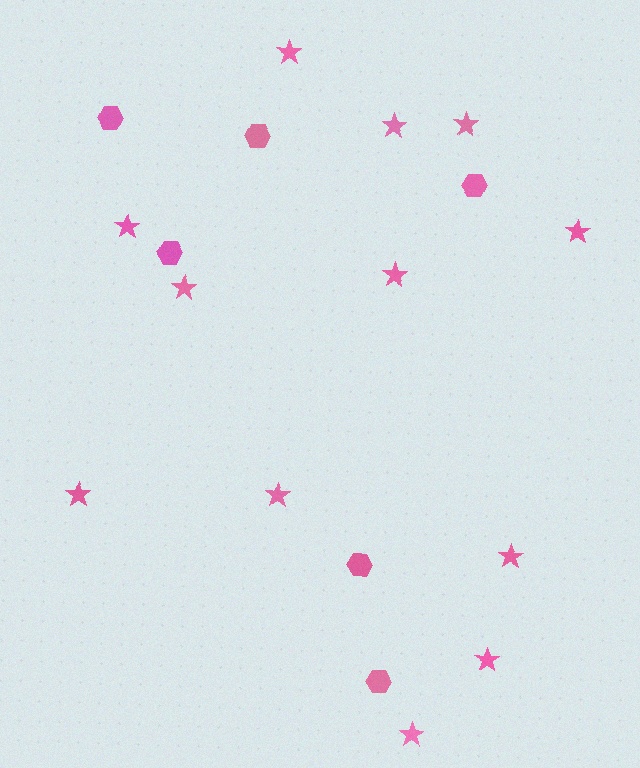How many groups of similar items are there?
There are 2 groups: one group of hexagons (6) and one group of stars (12).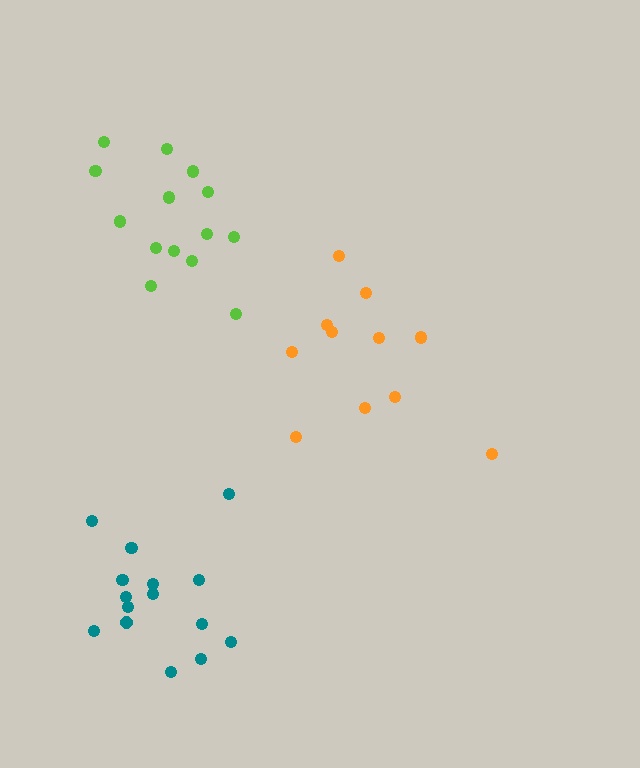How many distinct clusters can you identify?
There are 3 distinct clusters.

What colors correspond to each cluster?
The clusters are colored: orange, teal, lime.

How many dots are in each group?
Group 1: 11 dots, Group 2: 15 dots, Group 3: 14 dots (40 total).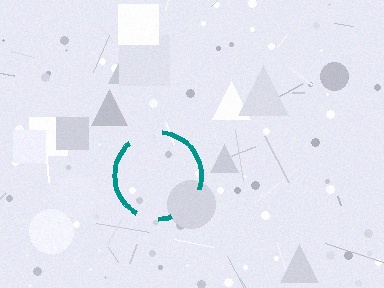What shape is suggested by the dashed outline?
The dashed outline suggests a circle.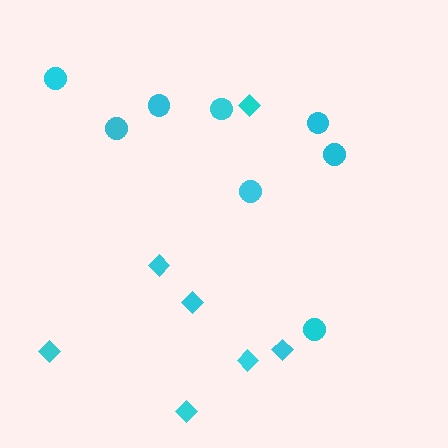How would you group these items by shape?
There are 2 groups: one group of diamonds (7) and one group of circles (8).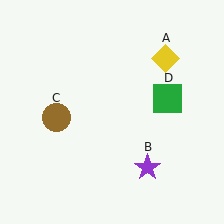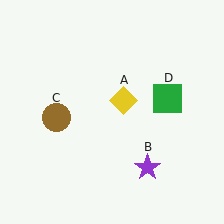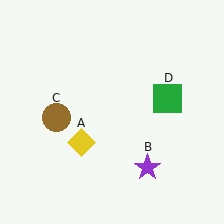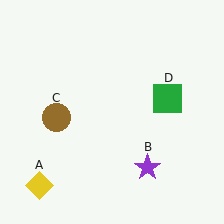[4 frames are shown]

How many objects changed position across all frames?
1 object changed position: yellow diamond (object A).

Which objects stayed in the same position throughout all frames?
Purple star (object B) and brown circle (object C) and green square (object D) remained stationary.